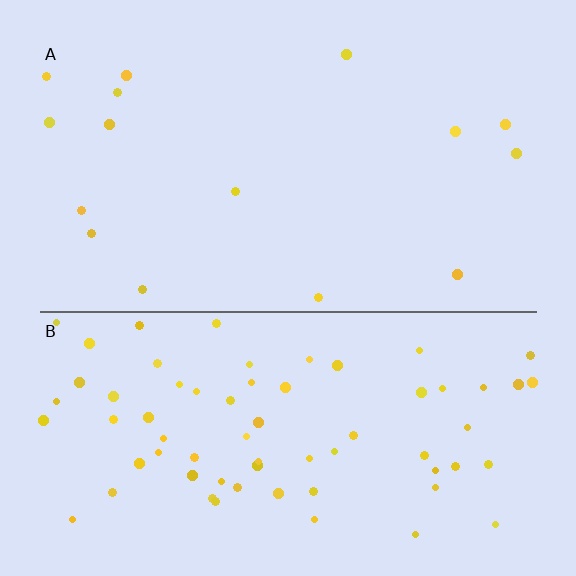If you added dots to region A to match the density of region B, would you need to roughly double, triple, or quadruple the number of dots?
Approximately quadruple.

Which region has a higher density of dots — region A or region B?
B (the bottom).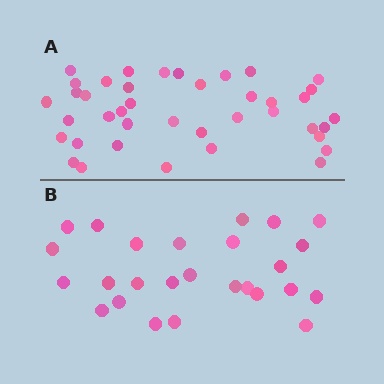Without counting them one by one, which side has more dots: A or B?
Region A (the top region) has more dots.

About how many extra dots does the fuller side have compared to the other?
Region A has approximately 15 more dots than region B.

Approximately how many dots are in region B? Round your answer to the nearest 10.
About 30 dots. (The exact count is 26, which rounds to 30.)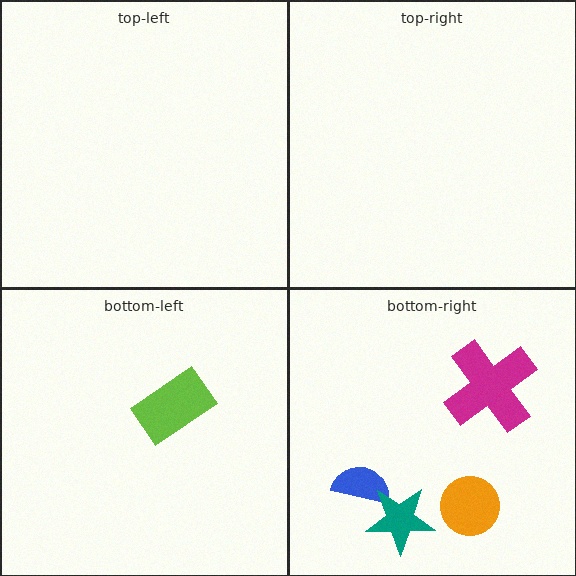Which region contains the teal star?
The bottom-right region.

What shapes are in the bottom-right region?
The blue semicircle, the teal star, the magenta cross, the orange circle.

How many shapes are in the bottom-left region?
1.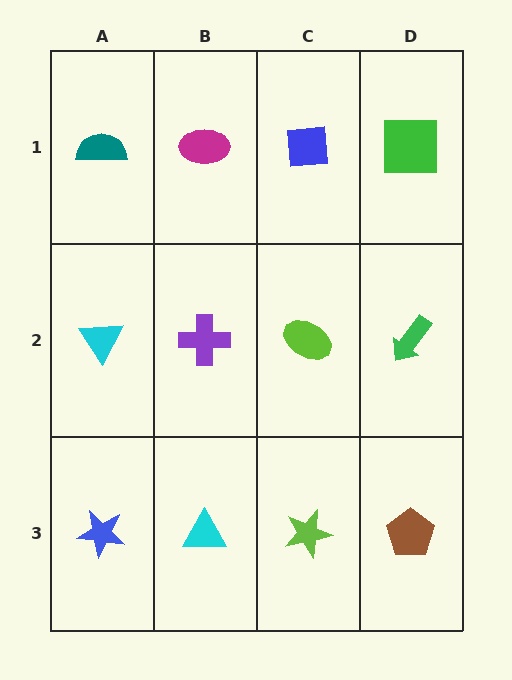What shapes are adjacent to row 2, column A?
A teal semicircle (row 1, column A), a blue star (row 3, column A), a purple cross (row 2, column B).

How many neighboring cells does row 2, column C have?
4.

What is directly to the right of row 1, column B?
A blue square.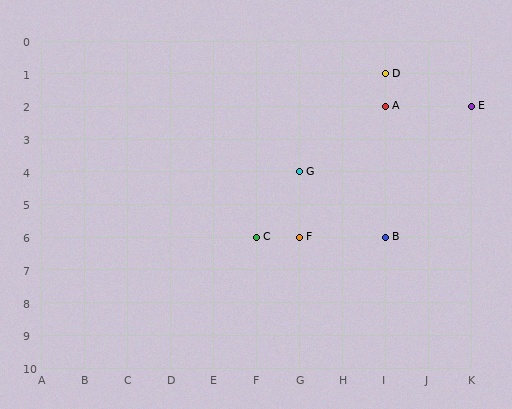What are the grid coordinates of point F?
Point F is at grid coordinates (G, 6).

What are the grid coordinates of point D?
Point D is at grid coordinates (I, 1).